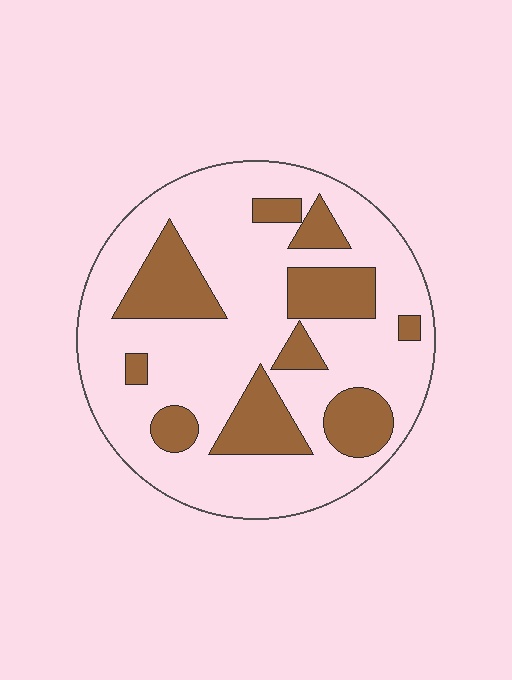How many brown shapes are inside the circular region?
10.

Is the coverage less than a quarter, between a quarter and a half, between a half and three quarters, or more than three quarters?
Between a quarter and a half.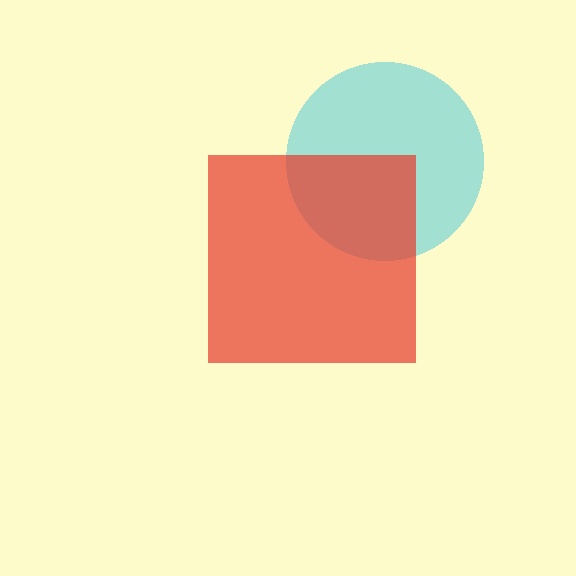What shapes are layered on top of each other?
The layered shapes are: a cyan circle, a red square.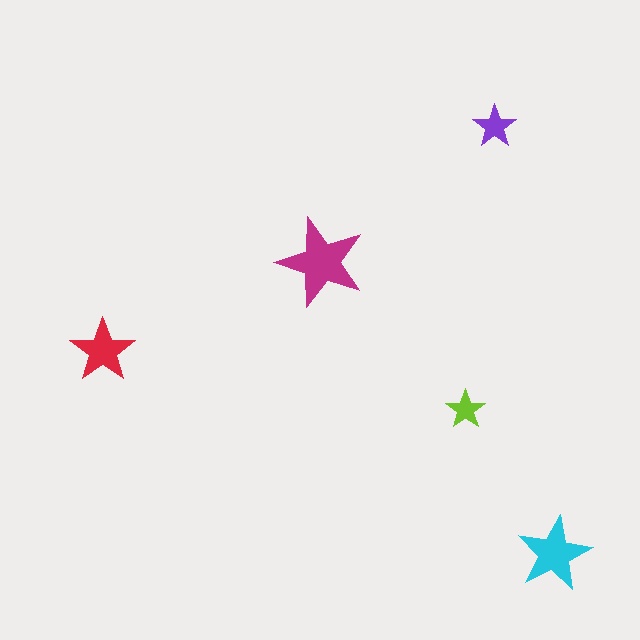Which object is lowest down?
The cyan star is bottommost.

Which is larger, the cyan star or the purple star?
The cyan one.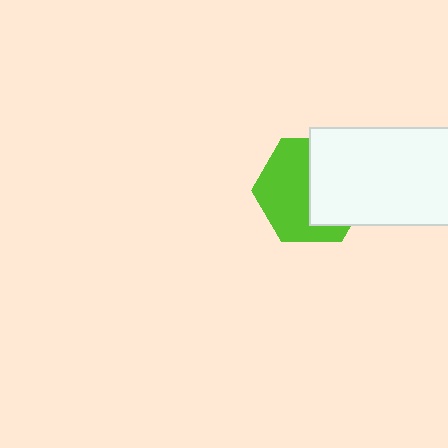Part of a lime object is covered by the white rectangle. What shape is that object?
It is a hexagon.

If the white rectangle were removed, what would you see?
You would see the complete lime hexagon.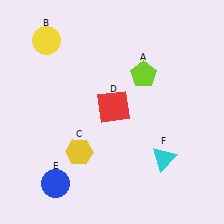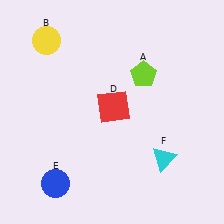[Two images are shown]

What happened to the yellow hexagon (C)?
The yellow hexagon (C) was removed in Image 2. It was in the bottom-left area of Image 1.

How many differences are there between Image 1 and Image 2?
There is 1 difference between the two images.